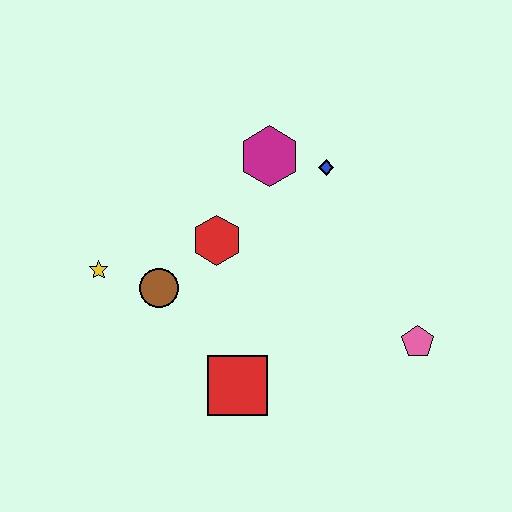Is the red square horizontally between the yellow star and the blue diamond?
Yes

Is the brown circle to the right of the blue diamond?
No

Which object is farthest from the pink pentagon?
The yellow star is farthest from the pink pentagon.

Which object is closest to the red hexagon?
The brown circle is closest to the red hexagon.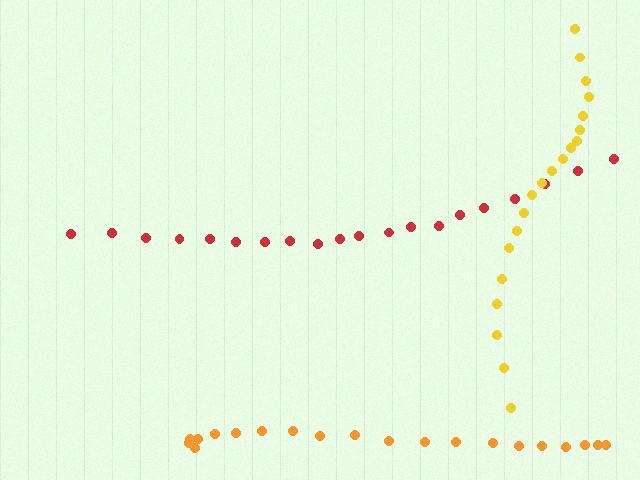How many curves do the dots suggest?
There are 3 distinct paths.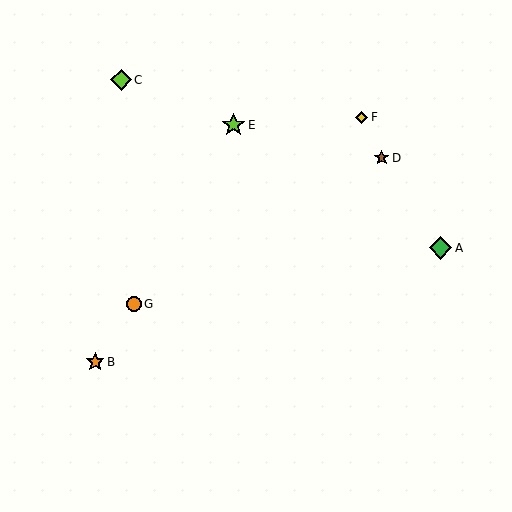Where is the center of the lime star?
The center of the lime star is at (233, 125).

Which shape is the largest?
The lime star (labeled E) is the largest.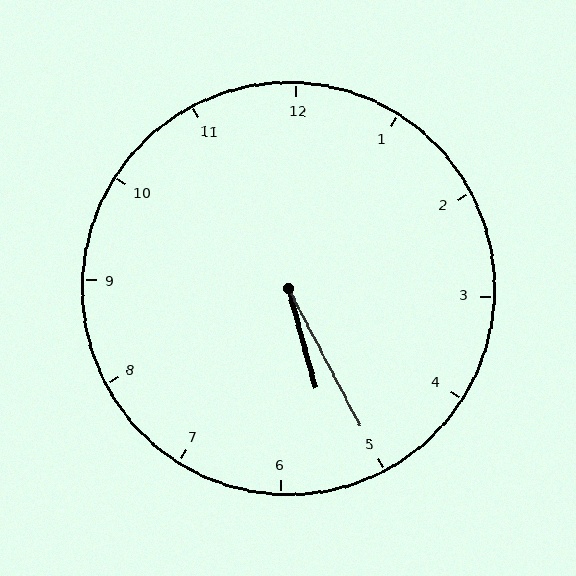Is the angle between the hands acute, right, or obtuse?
It is acute.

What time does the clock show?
5:25.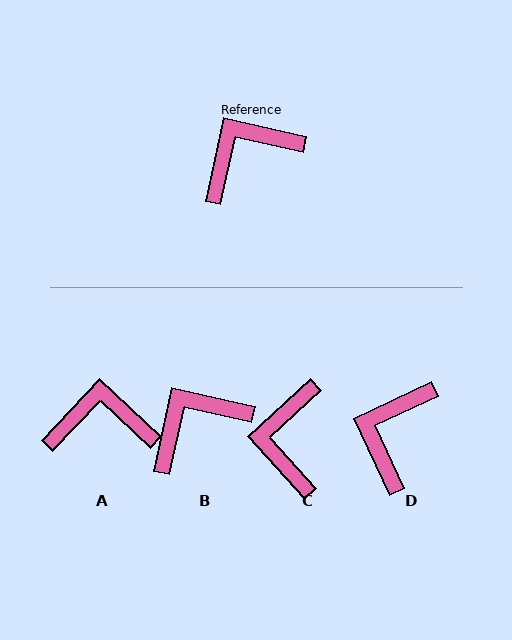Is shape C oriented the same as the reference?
No, it is off by about 55 degrees.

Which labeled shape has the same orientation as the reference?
B.